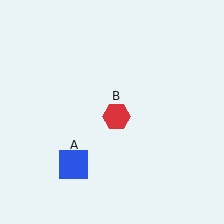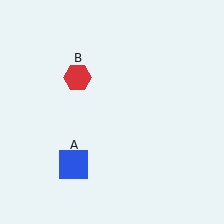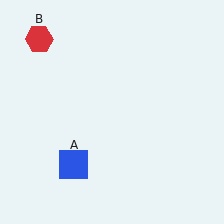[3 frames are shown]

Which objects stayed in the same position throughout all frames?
Blue square (object A) remained stationary.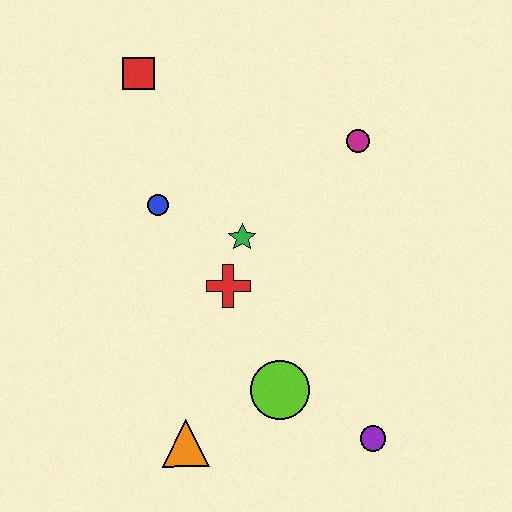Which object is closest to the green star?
The red cross is closest to the green star.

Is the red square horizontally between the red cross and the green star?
No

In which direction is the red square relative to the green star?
The red square is above the green star.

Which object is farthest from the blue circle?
The purple circle is farthest from the blue circle.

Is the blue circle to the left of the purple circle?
Yes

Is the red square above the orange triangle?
Yes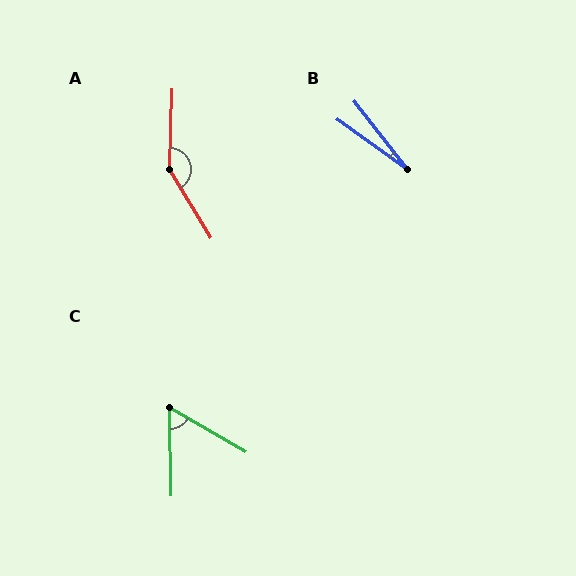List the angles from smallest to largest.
B (17°), C (59°), A (147°).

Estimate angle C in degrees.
Approximately 59 degrees.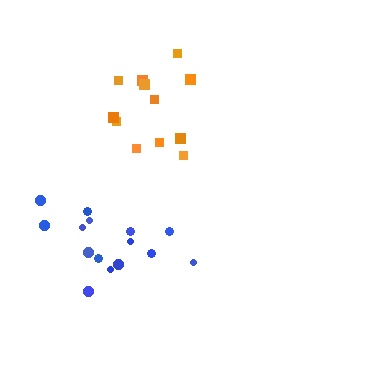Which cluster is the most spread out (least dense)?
Orange.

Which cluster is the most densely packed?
Blue.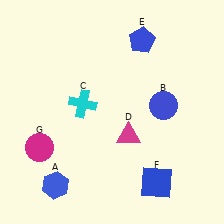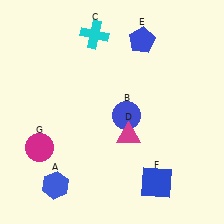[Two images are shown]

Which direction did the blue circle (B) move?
The blue circle (B) moved left.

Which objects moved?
The objects that moved are: the blue circle (B), the cyan cross (C).